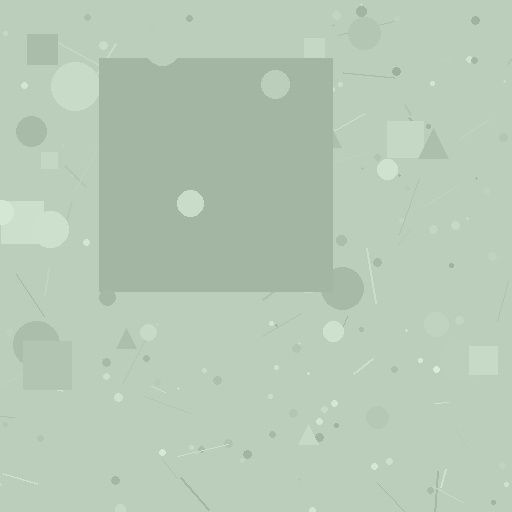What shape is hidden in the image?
A square is hidden in the image.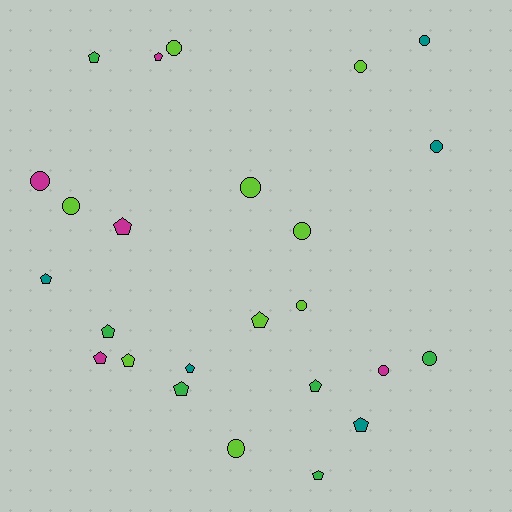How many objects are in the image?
There are 25 objects.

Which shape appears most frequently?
Pentagon, with 13 objects.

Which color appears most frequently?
Lime, with 9 objects.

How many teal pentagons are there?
There are 3 teal pentagons.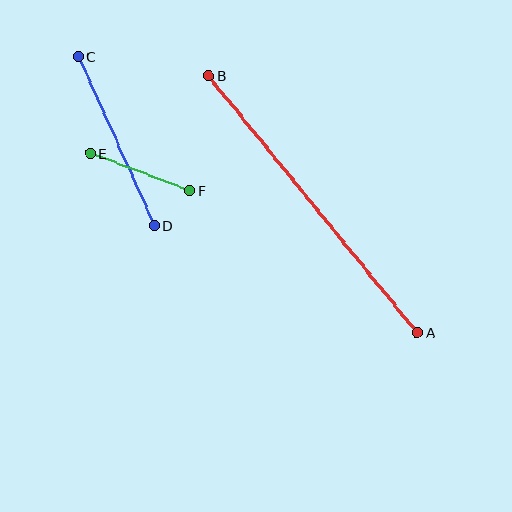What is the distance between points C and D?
The distance is approximately 185 pixels.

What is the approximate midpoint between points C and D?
The midpoint is at approximately (116, 141) pixels.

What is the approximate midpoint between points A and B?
The midpoint is at approximately (313, 204) pixels.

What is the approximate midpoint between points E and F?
The midpoint is at approximately (140, 172) pixels.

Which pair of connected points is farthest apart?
Points A and B are farthest apart.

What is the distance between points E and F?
The distance is approximately 106 pixels.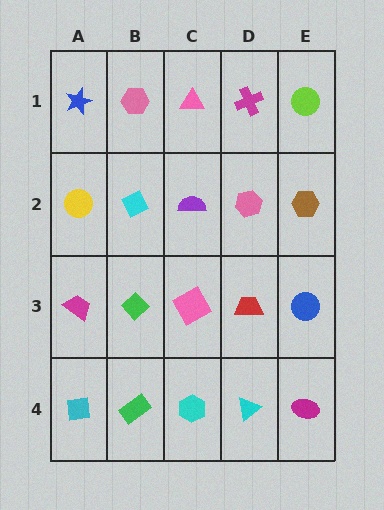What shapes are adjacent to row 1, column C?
A purple semicircle (row 2, column C), a pink hexagon (row 1, column B), a magenta cross (row 1, column D).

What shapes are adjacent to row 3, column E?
A brown hexagon (row 2, column E), a magenta ellipse (row 4, column E), a red trapezoid (row 3, column D).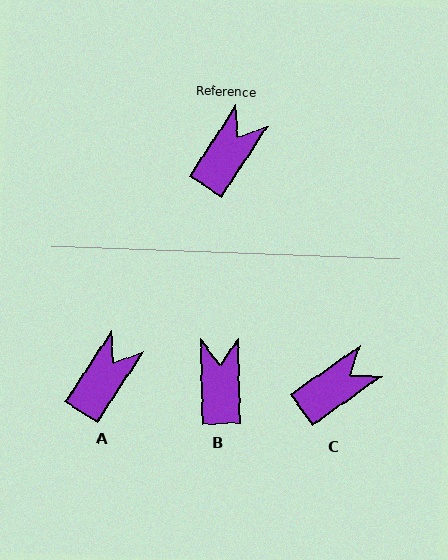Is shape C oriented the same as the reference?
No, it is off by about 22 degrees.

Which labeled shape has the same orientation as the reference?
A.